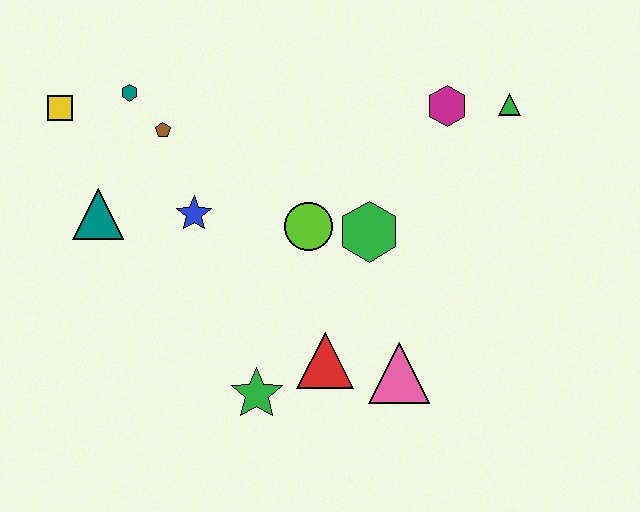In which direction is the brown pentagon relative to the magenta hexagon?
The brown pentagon is to the left of the magenta hexagon.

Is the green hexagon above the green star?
Yes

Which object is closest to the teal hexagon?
The brown pentagon is closest to the teal hexagon.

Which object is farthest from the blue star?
The green triangle is farthest from the blue star.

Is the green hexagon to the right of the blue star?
Yes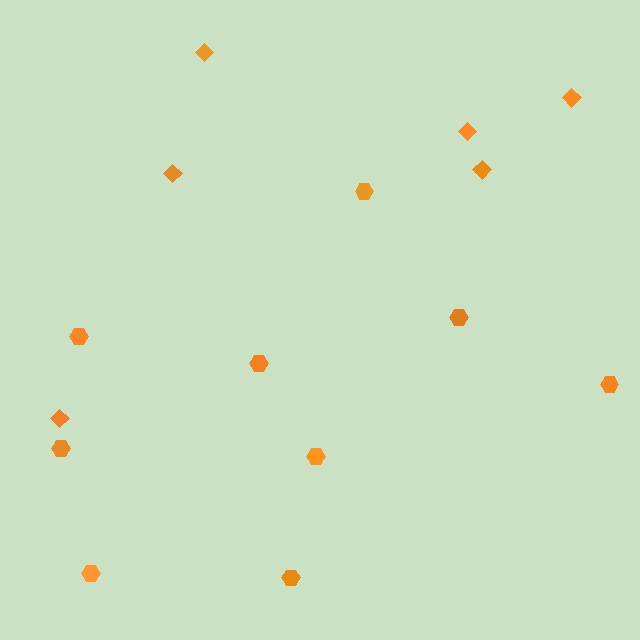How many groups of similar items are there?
There are 2 groups: one group of diamonds (6) and one group of hexagons (9).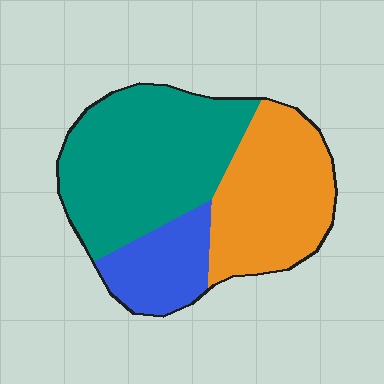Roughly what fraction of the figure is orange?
Orange covers around 35% of the figure.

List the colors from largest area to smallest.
From largest to smallest: teal, orange, blue.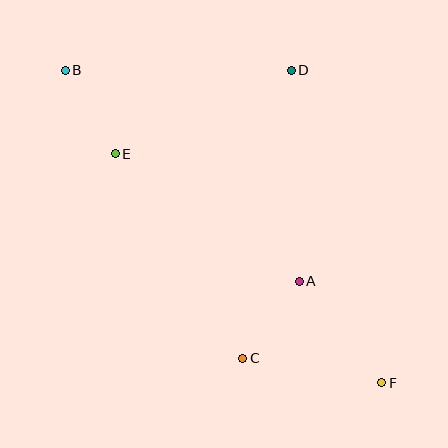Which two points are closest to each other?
Points A and C are closest to each other.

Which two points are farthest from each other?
Points B and F are farthest from each other.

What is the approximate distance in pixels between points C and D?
The distance between C and D is approximately 292 pixels.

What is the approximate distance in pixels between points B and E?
The distance between B and E is approximately 97 pixels.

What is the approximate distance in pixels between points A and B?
The distance between A and B is approximately 315 pixels.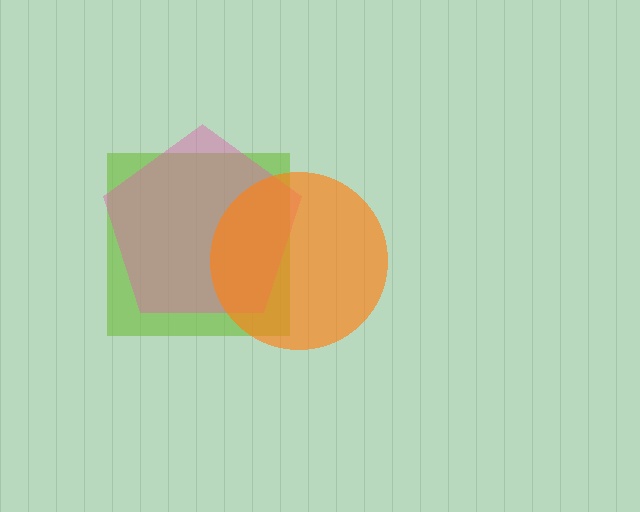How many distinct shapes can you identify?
There are 3 distinct shapes: a lime square, a pink pentagon, an orange circle.